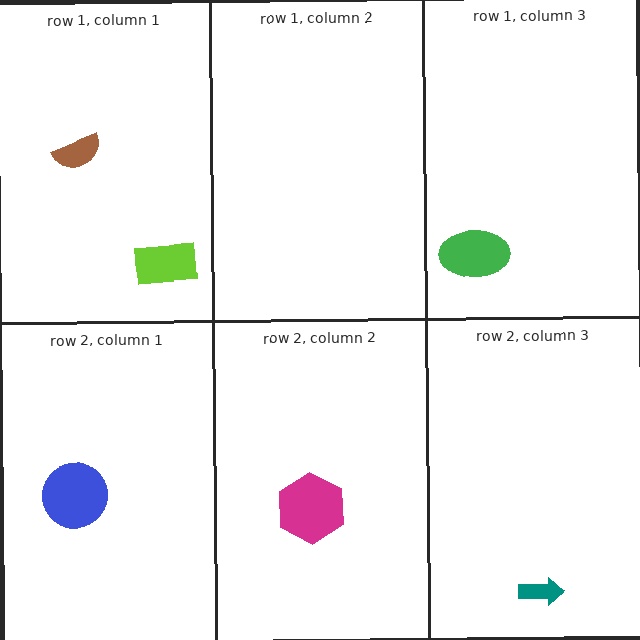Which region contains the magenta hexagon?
The row 2, column 2 region.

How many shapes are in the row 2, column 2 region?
1.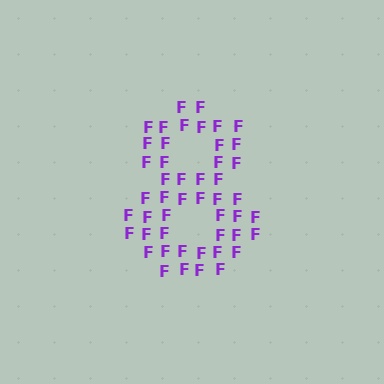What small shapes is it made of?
It is made of small letter F's.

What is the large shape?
The large shape is the digit 8.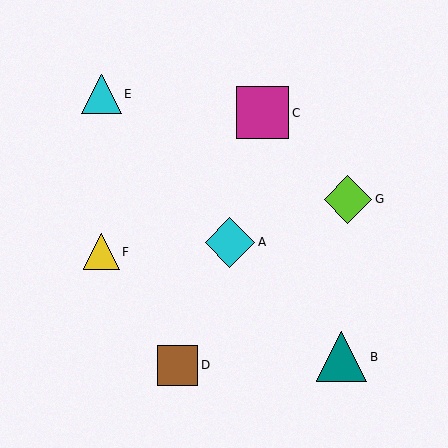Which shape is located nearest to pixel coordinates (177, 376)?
The brown square (labeled D) at (178, 365) is nearest to that location.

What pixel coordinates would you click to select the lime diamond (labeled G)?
Click at (348, 199) to select the lime diamond G.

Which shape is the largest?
The magenta square (labeled C) is the largest.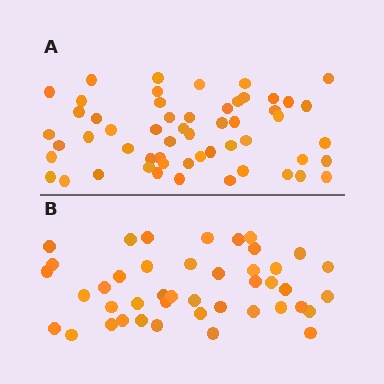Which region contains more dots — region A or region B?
Region A (the top region) has more dots.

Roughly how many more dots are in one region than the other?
Region A has roughly 12 or so more dots than region B.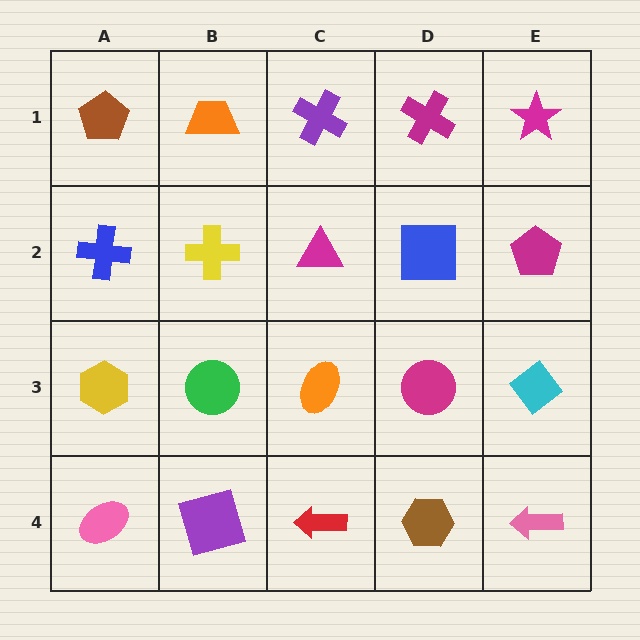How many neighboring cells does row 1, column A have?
2.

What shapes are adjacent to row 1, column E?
A magenta pentagon (row 2, column E), a magenta cross (row 1, column D).